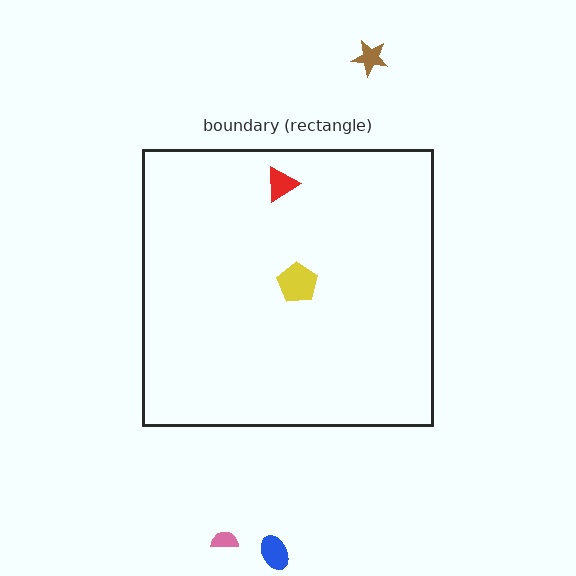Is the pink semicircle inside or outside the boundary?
Outside.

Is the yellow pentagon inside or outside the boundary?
Inside.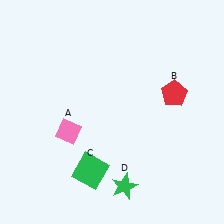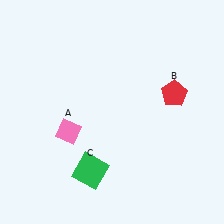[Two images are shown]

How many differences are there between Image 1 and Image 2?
There is 1 difference between the two images.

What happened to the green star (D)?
The green star (D) was removed in Image 2. It was in the bottom-right area of Image 1.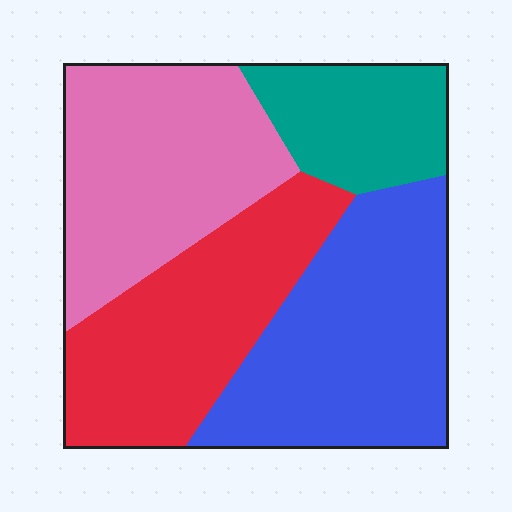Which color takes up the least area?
Teal, at roughly 15%.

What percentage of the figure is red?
Red covers roughly 25% of the figure.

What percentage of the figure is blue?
Blue covers roughly 30% of the figure.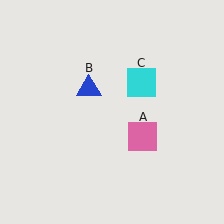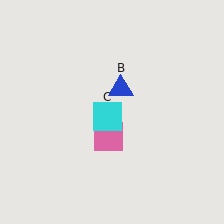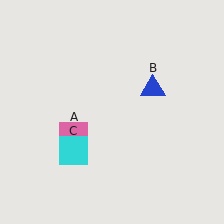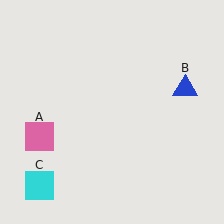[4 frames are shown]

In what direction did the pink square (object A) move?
The pink square (object A) moved left.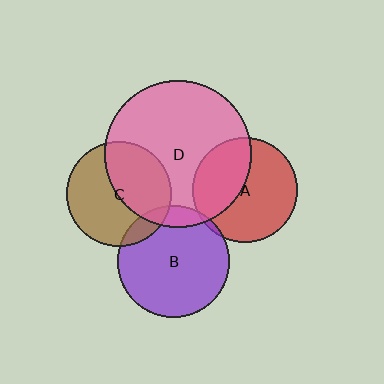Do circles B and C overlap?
Yes.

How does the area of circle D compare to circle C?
Approximately 2.0 times.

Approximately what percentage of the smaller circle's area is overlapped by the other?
Approximately 10%.